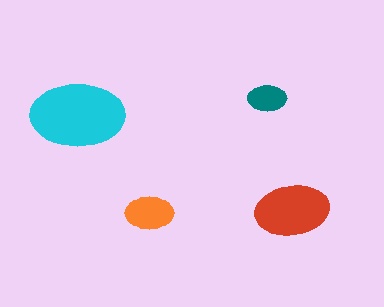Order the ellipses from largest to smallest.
the cyan one, the red one, the orange one, the teal one.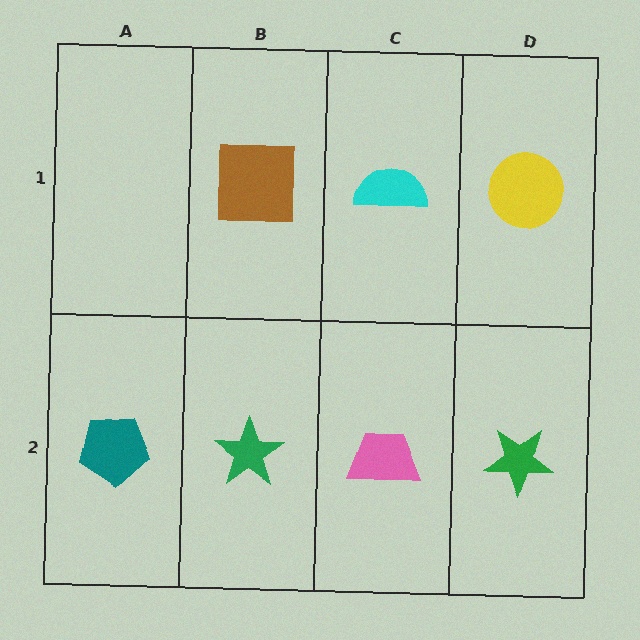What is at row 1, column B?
A brown square.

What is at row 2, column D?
A green star.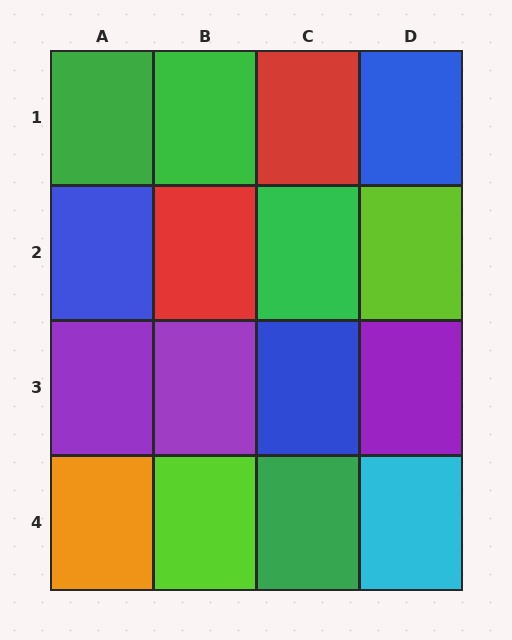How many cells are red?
2 cells are red.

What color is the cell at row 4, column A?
Orange.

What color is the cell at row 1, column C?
Red.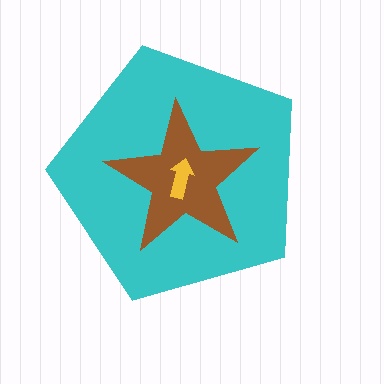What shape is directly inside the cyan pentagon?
The brown star.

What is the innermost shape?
The yellow arrow.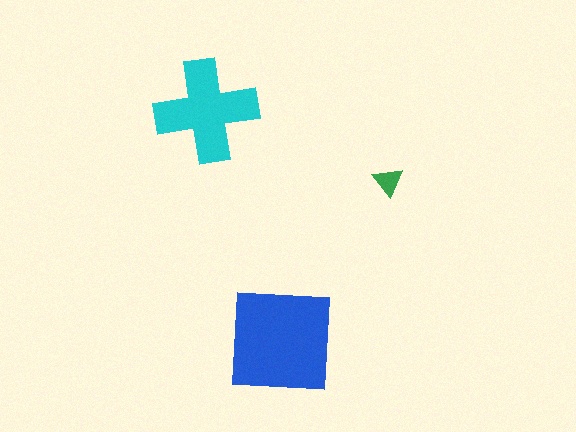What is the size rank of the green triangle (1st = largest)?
3rd.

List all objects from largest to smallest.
The blue square, the cyan cross, the green triangle.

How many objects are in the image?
There are 3 objects in the image.